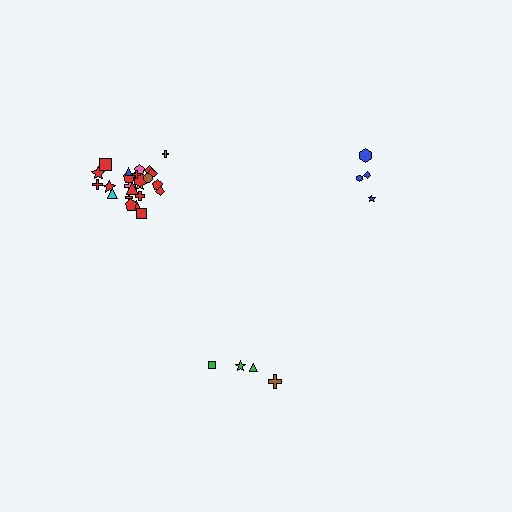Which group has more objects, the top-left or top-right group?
The top-left group.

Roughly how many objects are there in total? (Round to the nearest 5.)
Roughly 35 objects in total.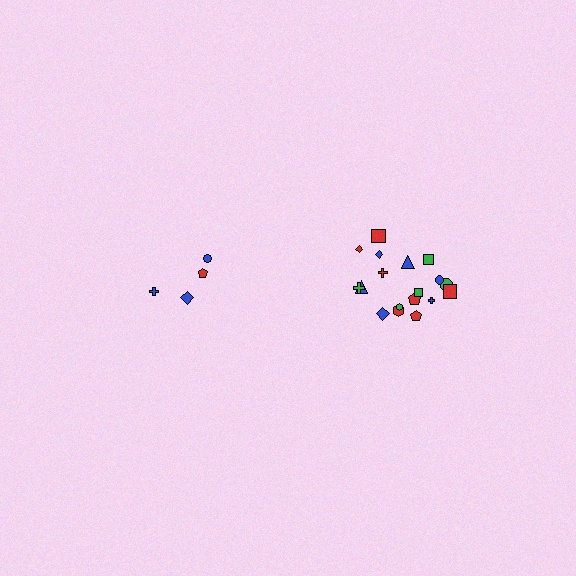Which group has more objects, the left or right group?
The right group.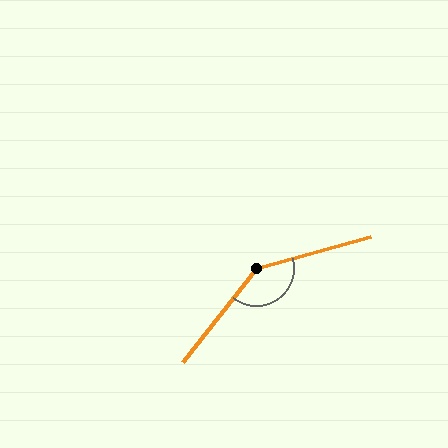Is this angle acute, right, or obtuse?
It is obtuse.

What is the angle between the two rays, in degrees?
Approximately 144 degrees.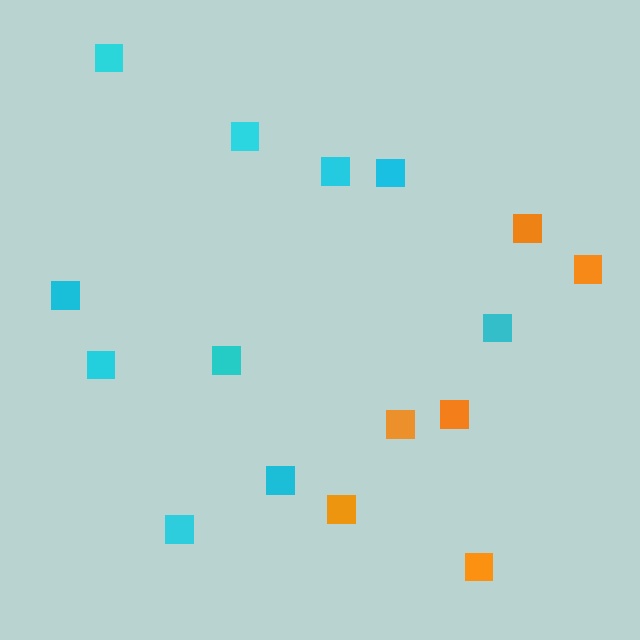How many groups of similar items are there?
There are 2 groups: one group of orange squares (6) and one group of cyan squares (10).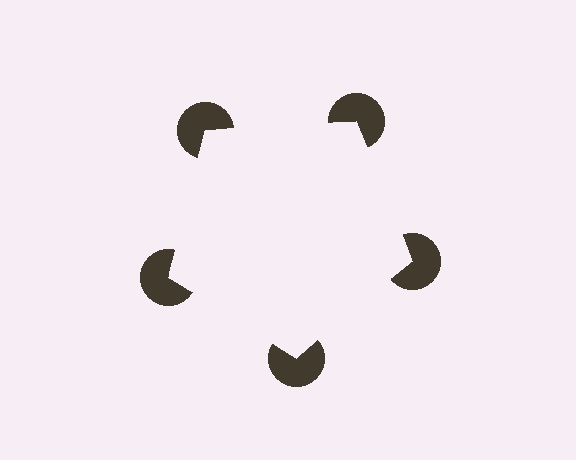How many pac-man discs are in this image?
There are 5 — one at each vertex of the illusory pentagon.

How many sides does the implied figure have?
5 sides.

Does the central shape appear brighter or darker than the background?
It typically appears slightly brighter than the background, even though no actual brightness change is drawn.